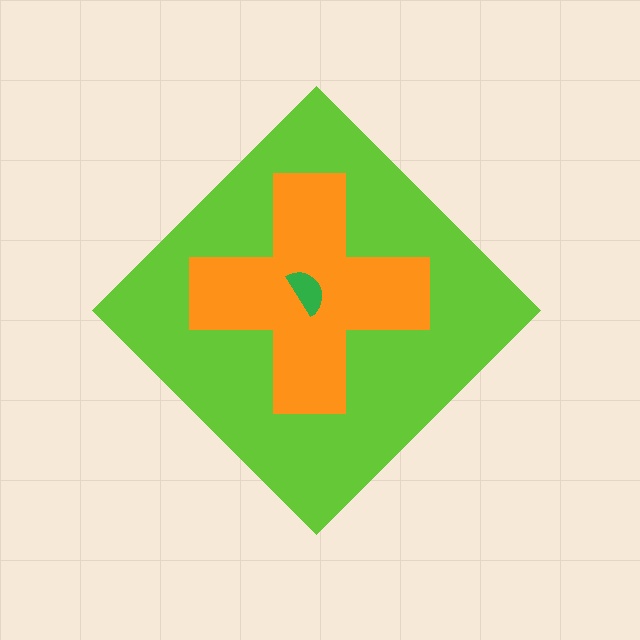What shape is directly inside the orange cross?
The green semicircle.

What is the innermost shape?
The green semicircle.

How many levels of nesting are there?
3.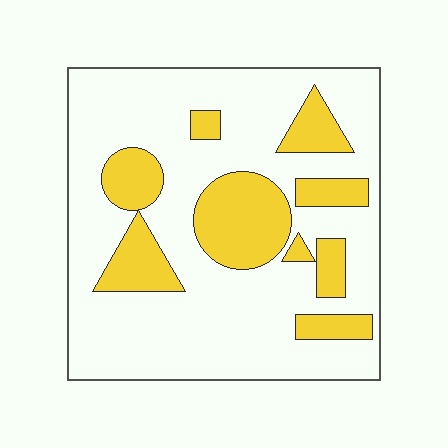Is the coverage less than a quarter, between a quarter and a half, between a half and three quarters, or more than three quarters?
Between a quarter and a half.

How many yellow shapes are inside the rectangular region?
9.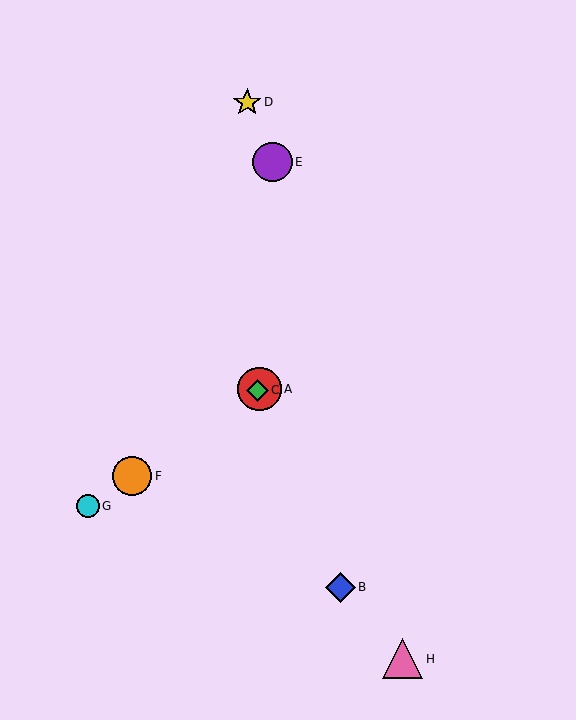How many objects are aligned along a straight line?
4 objects (A, C, F, G) are aligned along a straight line.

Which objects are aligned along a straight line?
Objects A, C, F, G are aligned along a straight line.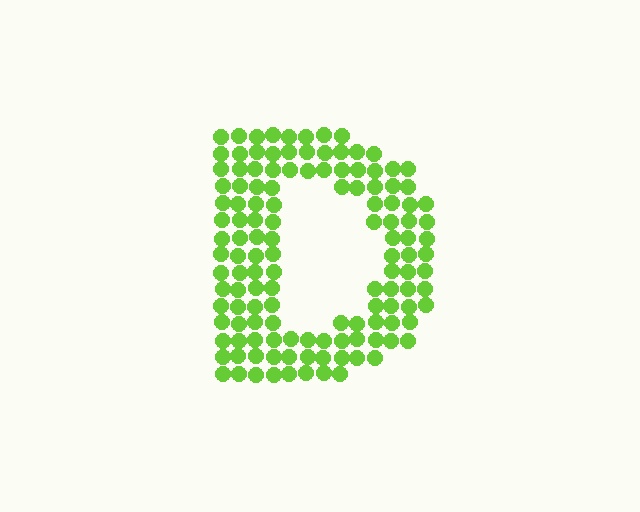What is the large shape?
The large shape is the letter D.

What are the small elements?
The small elements are circles.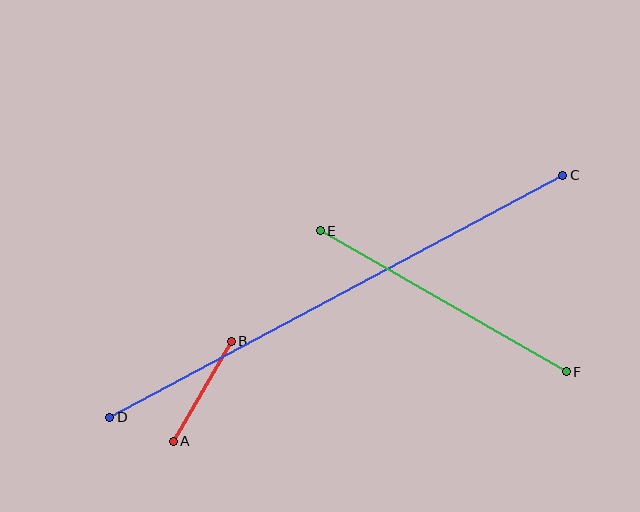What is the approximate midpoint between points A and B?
The midpoint is at approximately (202, 391) pixels.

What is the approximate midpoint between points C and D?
The midpoint is at approximately (336, 296) pixels.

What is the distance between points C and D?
The distance is approximately 514 pixels.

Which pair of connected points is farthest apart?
Points C and D are farthest apart.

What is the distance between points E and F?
The distance is approximately 284 pixels.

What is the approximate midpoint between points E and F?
The midpoint is at approximately (443, 301) pixels.